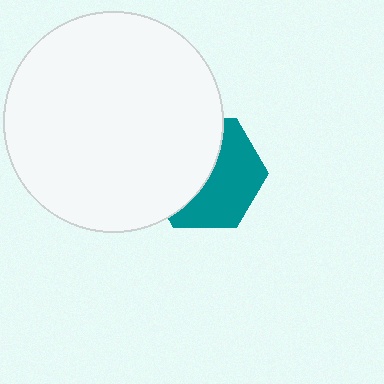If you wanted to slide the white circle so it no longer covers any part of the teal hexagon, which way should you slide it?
Slide it left — that is the most direct way to separate the two shapes.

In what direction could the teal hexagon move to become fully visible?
The teal hexagon could move right. That would shift it out from behind the white circle entirely.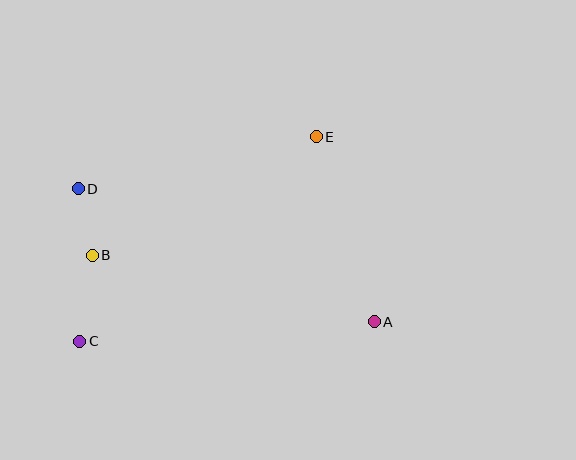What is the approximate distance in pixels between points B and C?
The distance between B and C is approximately 87 pixels.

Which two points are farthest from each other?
Points A and D are farthest from each other.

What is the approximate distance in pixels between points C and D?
The distance between C and D is approximately 152 pixels.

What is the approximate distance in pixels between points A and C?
The distance between A and C is approximately 295 pixels.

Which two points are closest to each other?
Points B and D are closest to each other.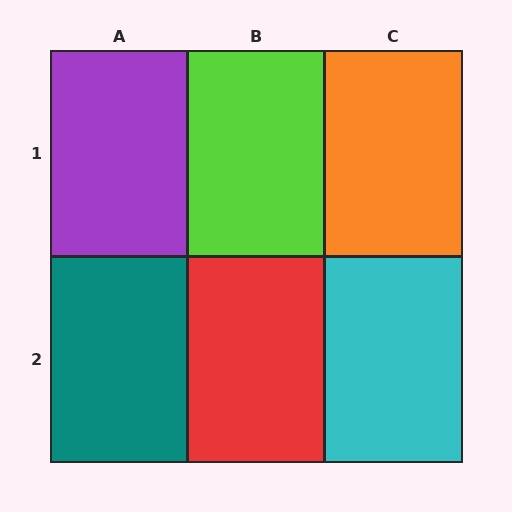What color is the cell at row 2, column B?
Red.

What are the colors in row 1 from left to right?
Purple, lime, orange.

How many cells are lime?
1 cell is lime.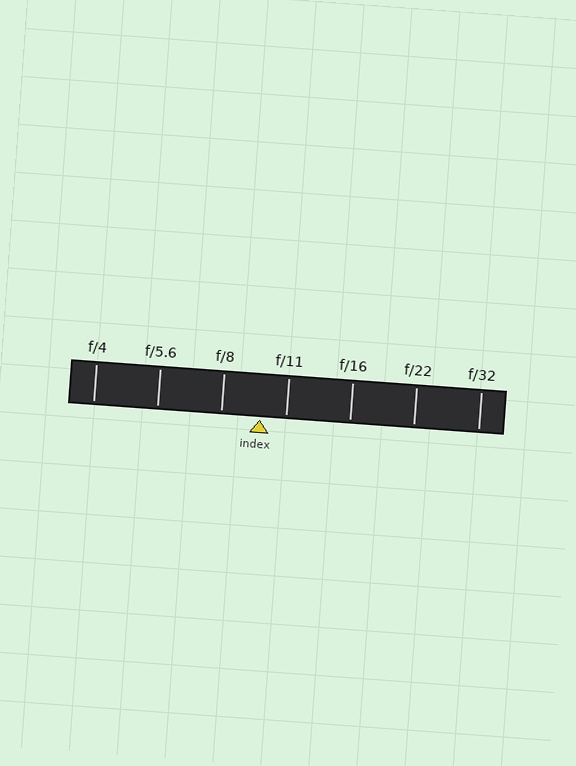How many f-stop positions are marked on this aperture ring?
There are 7 f-stop positions marked.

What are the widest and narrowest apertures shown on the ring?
The widest aperture shown is f/4 and the narrowest is f/32.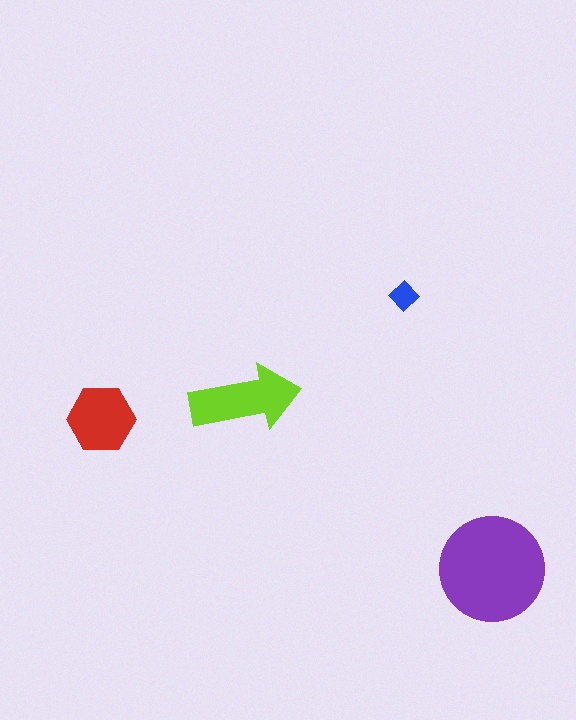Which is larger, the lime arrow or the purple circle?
The purple circle.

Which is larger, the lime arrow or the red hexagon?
The lime arrow.